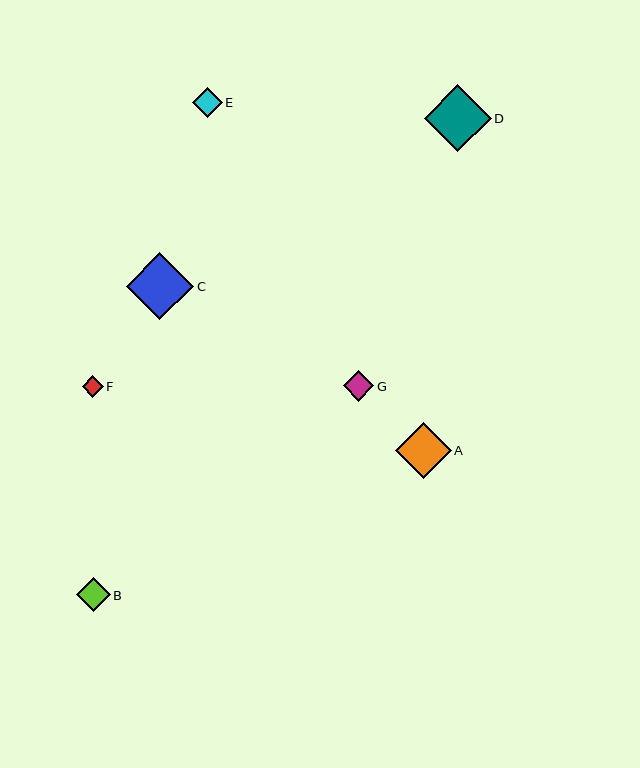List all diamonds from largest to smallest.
From largest to smallest: C, D, A, B, G, E, F.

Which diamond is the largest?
Diamond C is the largest with a size of approximately 68 pixels.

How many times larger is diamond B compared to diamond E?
Diamond B is approximately 1.1 times the size of diamond E.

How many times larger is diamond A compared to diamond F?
Diamond A is approximately 2.6 times the size of diamond F.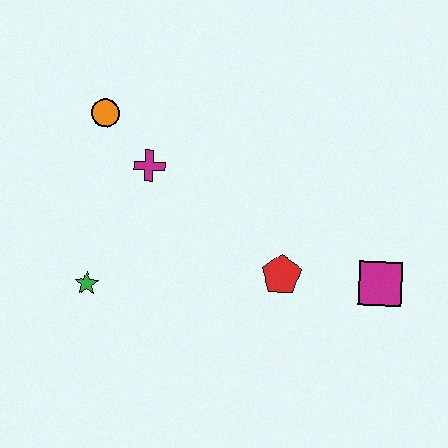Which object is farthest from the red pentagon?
The orange circle is farthest from the red pentagon.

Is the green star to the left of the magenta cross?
Yes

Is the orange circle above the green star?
Yes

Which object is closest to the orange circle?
The magenta cross is closest to the orange circle.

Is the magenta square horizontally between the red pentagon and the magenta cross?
No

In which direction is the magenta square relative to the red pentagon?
The magenta square is to the right of the red pentagon.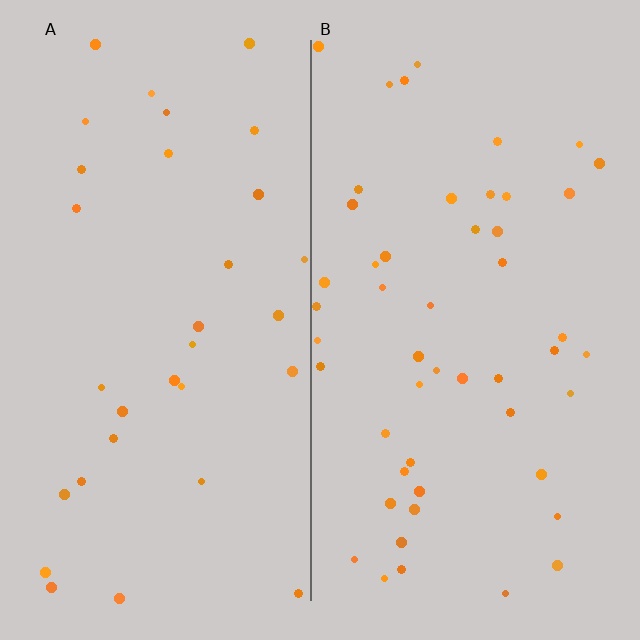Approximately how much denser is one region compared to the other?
Approximately 1.6× — region B over region A.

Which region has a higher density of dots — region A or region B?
B (the right).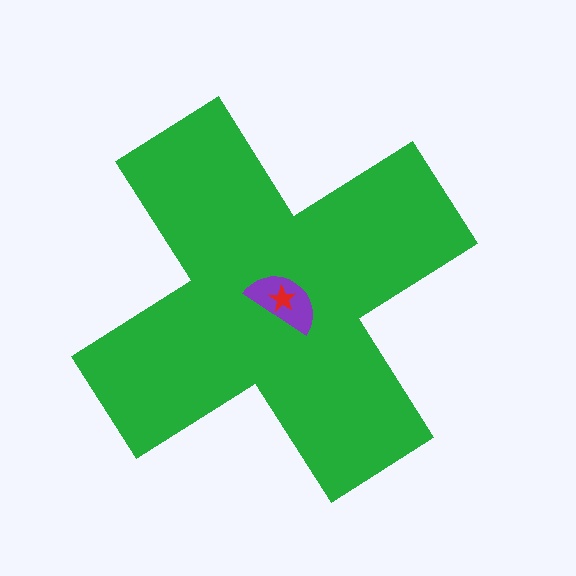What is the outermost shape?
The green cross.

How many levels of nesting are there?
3.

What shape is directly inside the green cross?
The purple semicircle.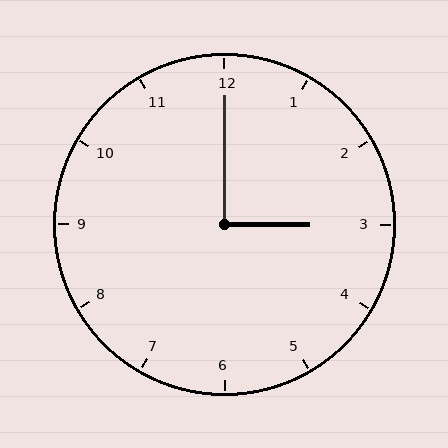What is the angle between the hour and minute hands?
Approximately 90 degrees.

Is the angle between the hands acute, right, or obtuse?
It is right.